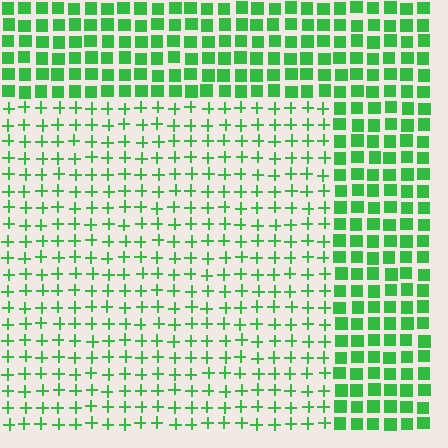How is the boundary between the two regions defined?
The boundary is defined by a change in element shape: plus signs inside vs. squares outside. All elements share the same color and spacing.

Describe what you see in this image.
The image is filled with small green elements arranged in a uniform grid. A rectangle-shaped region contains plus signs, while the surrounding area contains squares. The boundary is defined purely by the change in element shape.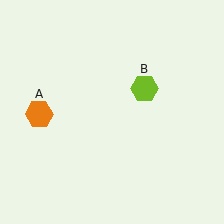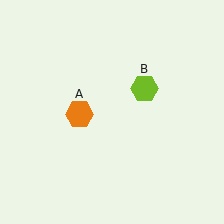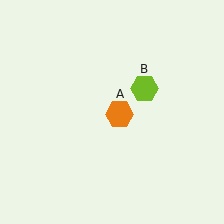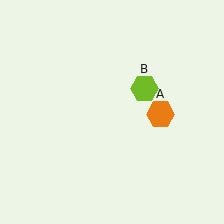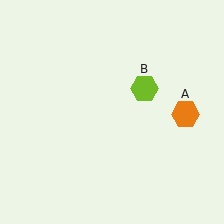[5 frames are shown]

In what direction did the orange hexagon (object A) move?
The orange hexagon (object A) moved right.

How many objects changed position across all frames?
1 object changed position: orange hexagon (object A).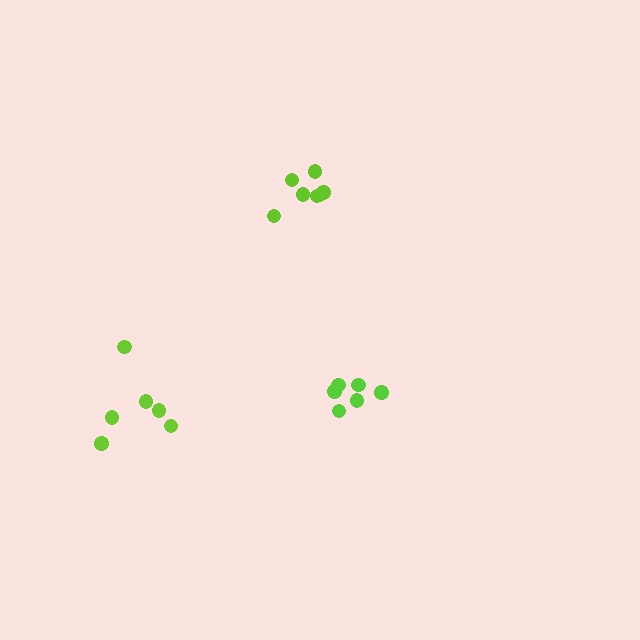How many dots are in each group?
Group 1: 7 dots, Group 2: 6 dots, Group 3: 6 dots (19 total).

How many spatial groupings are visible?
There are 3 spatial groupings.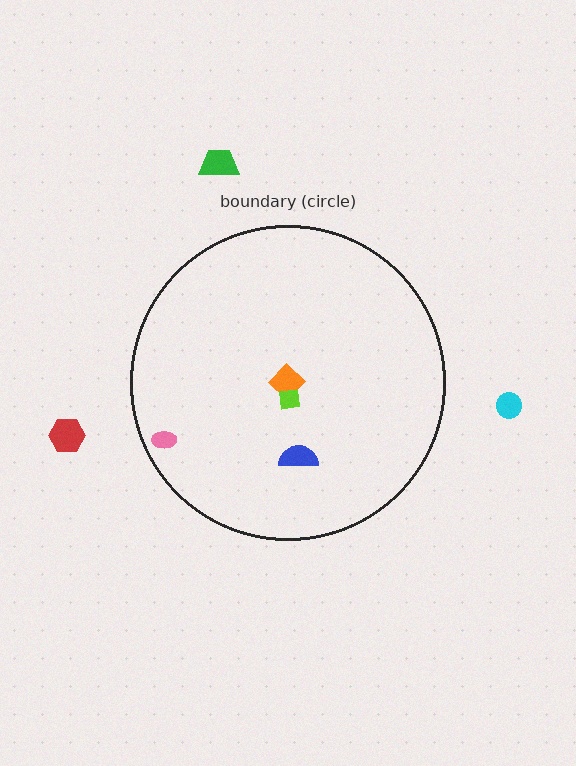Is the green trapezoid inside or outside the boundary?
Outside.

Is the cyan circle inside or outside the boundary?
Outside.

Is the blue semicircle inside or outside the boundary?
Inside.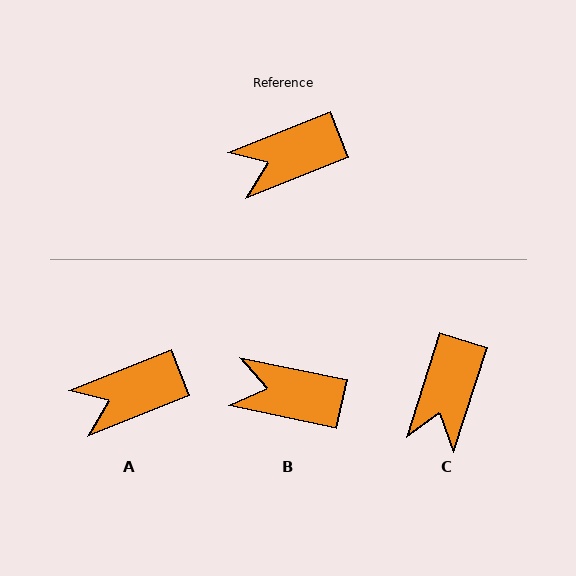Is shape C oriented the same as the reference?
No, it is off by about 51 degrees.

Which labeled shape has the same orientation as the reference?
A.